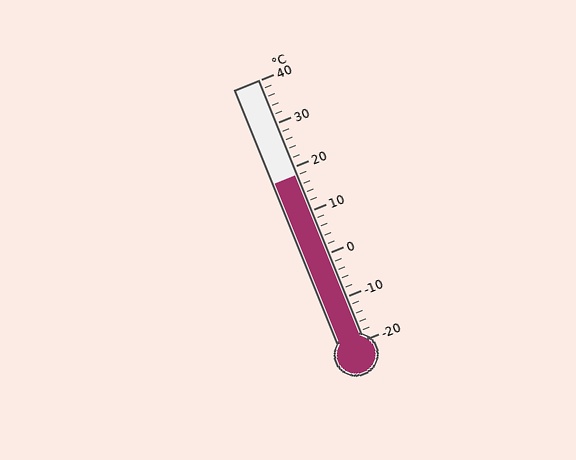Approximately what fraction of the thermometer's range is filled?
The thermometer is filled to approximately 65% of its range.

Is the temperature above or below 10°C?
The temperature is above 10°C.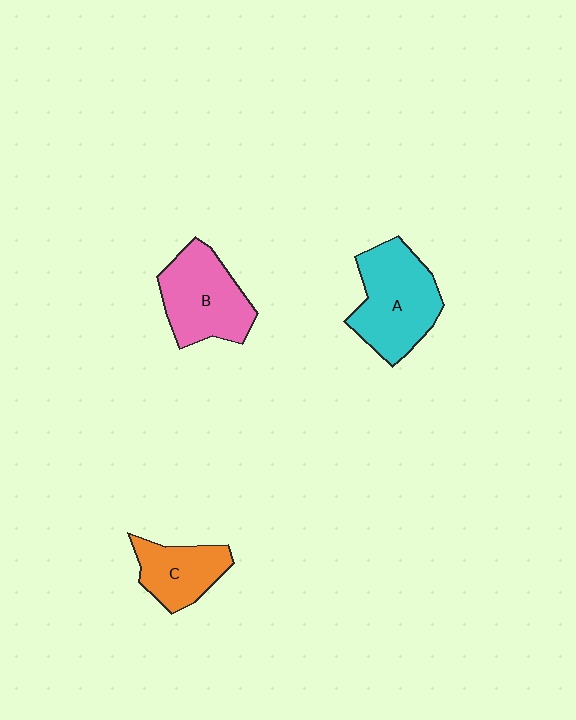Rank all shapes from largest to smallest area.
From largest to smallest: A (cyan), B (pink), C (orange).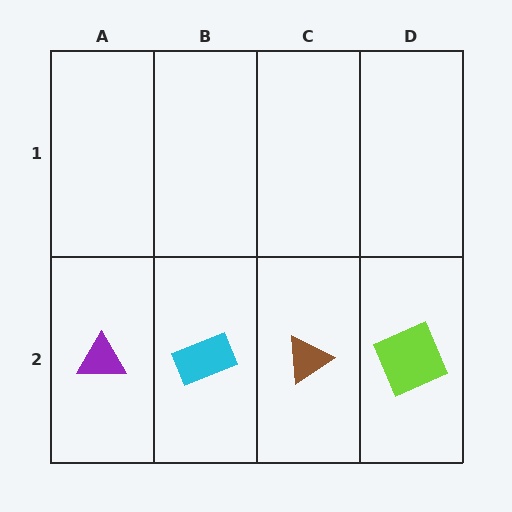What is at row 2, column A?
A purple triangle.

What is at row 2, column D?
A lime square.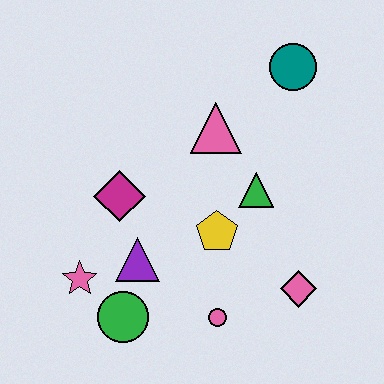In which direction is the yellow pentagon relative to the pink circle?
The yellow pentagon is above the pink circle.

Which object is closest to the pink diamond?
The pink circle is closest to the pink diamond.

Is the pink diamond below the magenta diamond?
Yes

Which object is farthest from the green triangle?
The pink star is farthest from the green triangle.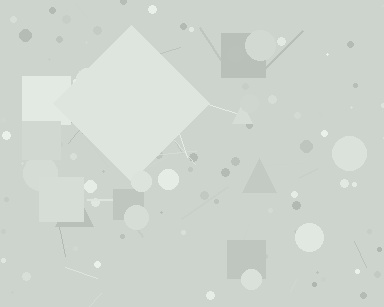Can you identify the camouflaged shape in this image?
The camouflaged shape is a diamond.